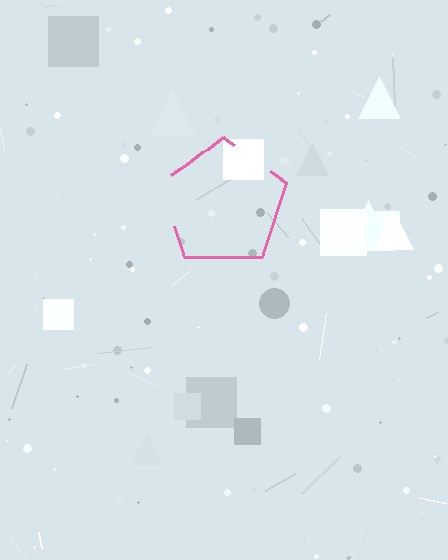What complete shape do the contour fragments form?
The contour fragments form a pentagon.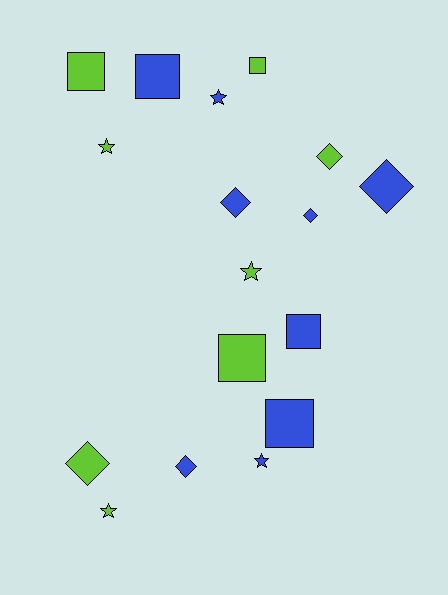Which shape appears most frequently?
Square, with 6 objects.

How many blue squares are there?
There are 3 blue squares.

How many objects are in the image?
There are 17 objects.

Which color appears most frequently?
Blue, with 9 objects.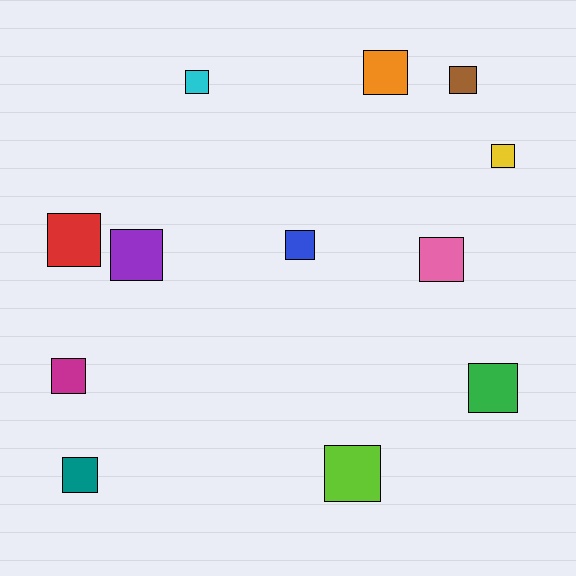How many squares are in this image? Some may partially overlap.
There are 12 squares.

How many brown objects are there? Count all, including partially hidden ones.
There is 1 brown object.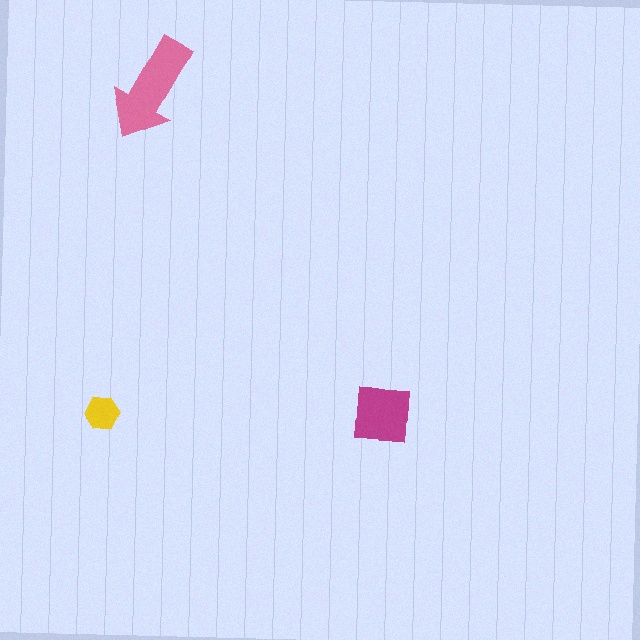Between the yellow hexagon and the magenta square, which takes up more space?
The magenta square.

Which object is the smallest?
The yellow hexagon.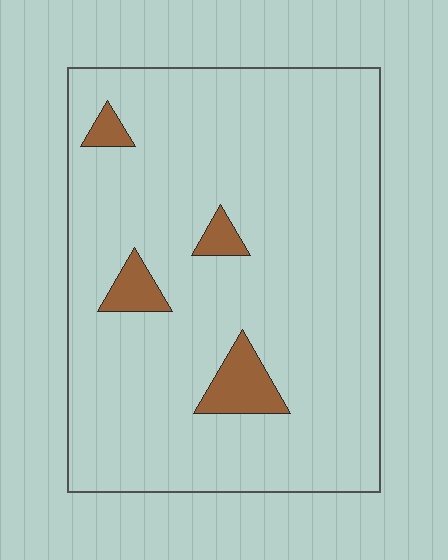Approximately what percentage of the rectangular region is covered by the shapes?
Approximately 5%.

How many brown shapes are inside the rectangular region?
4.